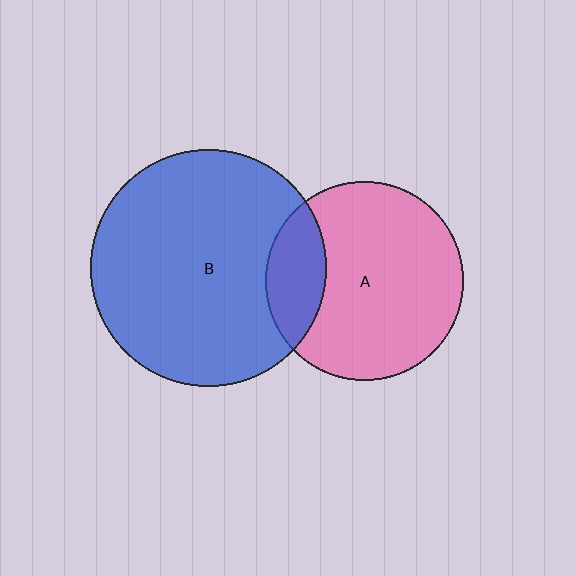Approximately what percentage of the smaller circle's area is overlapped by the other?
Approximately 20%.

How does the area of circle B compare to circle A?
Approximately 1.4 times.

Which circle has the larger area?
Circle B (blue).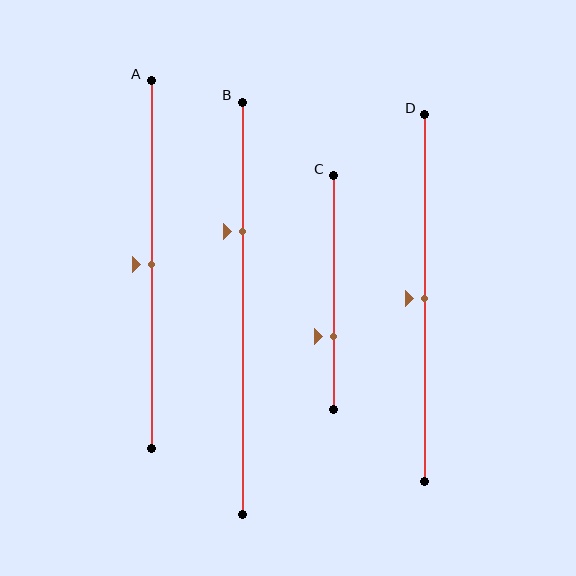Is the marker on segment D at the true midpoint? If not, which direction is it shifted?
Yes, the marker on segment D is at the true midpoint.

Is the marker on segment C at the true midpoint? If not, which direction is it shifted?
No, the marker on segment C is shifted downward by about 19% of the segment length.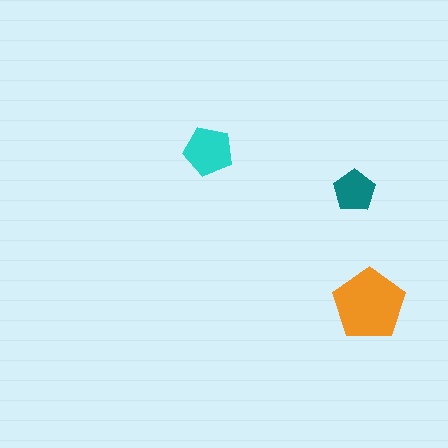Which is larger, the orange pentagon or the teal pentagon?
The orange one.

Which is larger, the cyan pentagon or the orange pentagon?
The orange one.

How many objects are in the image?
There are 3 objects in the image.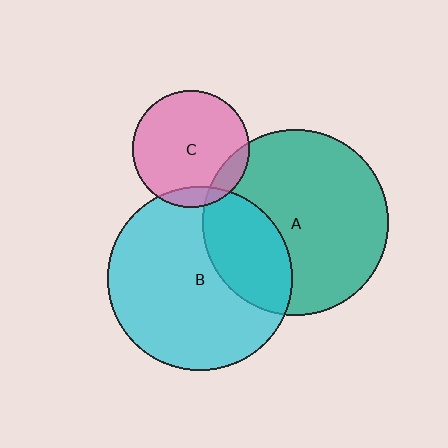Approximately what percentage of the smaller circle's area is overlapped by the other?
Approximately 30%.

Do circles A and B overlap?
Yes.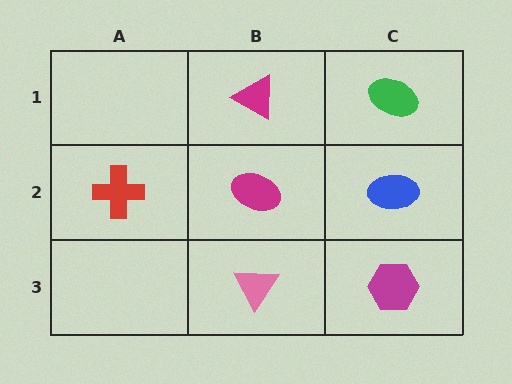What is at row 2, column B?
A magenta ellipse.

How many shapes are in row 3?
2 shapes.